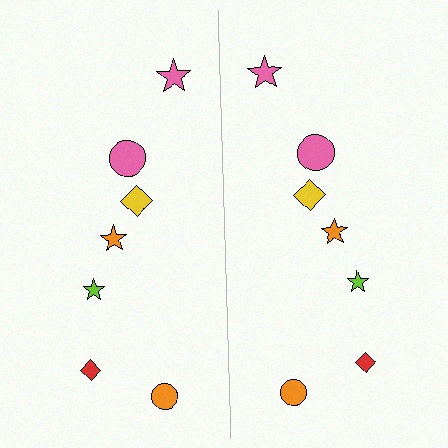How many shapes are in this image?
There are 14 shapes in this image.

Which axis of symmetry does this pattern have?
The pattern has a vertical axis of symmetry running through the center of the image.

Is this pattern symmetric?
Yes, this pattern has bilateral (reflection) symmetry.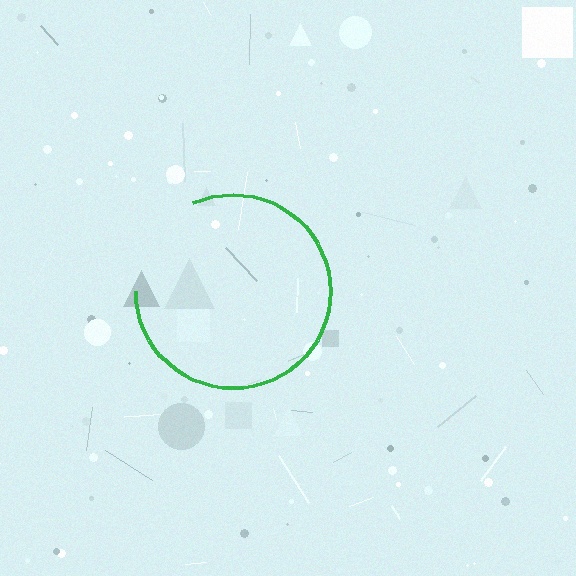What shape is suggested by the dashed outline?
The dashed outline suggests a circle.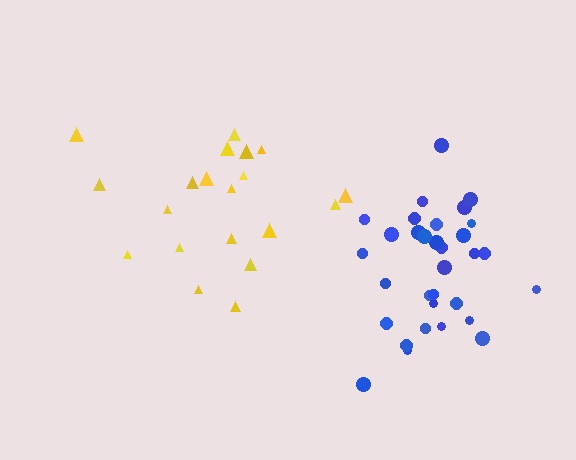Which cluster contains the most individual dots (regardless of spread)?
Blue (32).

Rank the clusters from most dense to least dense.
blue, yellow.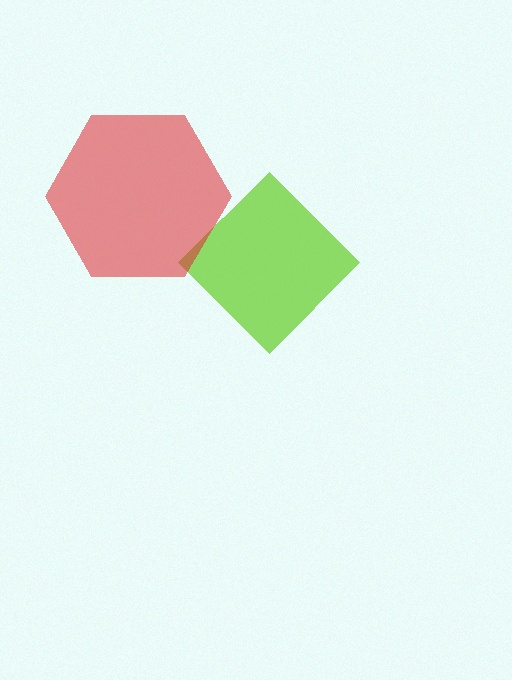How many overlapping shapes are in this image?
There are 2 overlapping shapes in the image.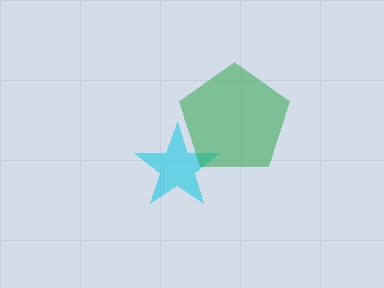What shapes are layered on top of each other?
The layered shapes are: a cyan star, a green pentagon.